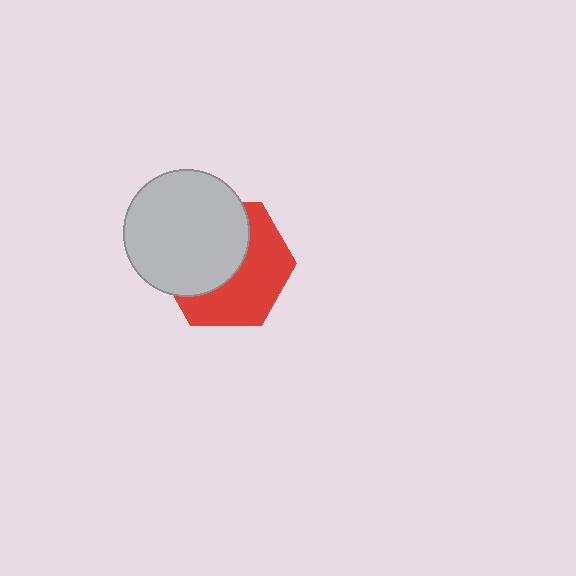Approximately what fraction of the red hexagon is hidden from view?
Roughly 51% of the red hexagon is hidden behind the light gray circle.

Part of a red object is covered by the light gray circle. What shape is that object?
It is a hexagon.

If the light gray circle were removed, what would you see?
You would see the complete red hexagon.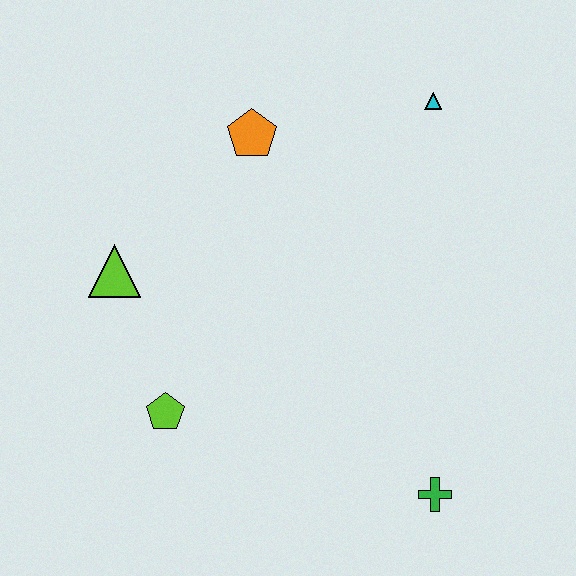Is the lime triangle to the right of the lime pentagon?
No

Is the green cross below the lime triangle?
Yes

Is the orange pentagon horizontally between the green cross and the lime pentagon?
Yes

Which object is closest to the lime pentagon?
The lime triangle is closest to the lime pentagon.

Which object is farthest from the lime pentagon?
The cyan triangle is farthest from the lime pentagon.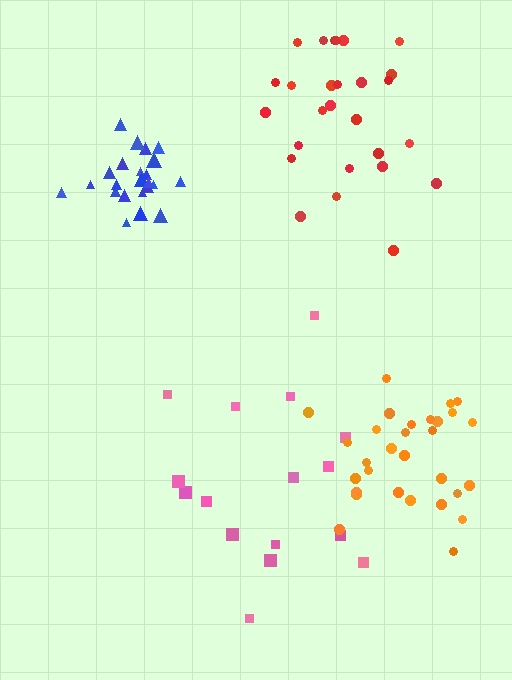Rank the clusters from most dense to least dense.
blue, orange, red, pink.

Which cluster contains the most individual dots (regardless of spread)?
Orange (30).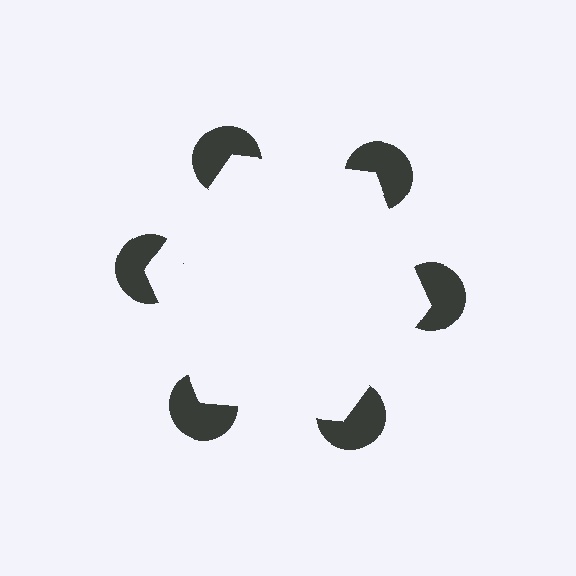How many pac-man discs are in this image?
There are 6 — one at each vertex of the illusory hexagon.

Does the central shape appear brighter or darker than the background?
It typically appears slightly brighter than the background, even though no actual brightness change is drawn.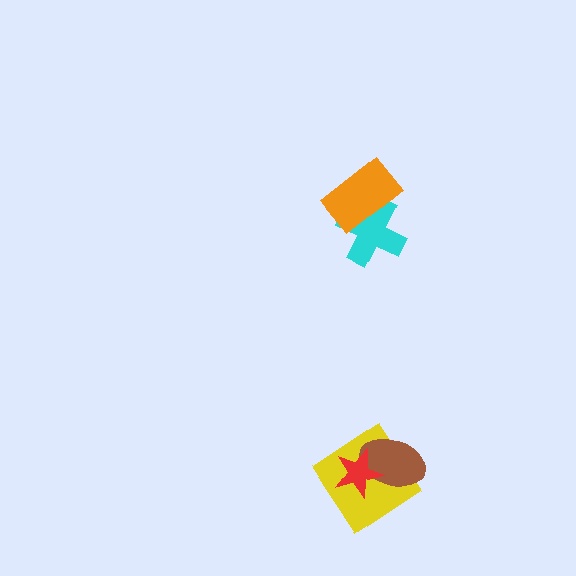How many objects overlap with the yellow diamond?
2 objects overlap with the yellow diamond.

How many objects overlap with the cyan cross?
1 object overlaps with the cyan cross.